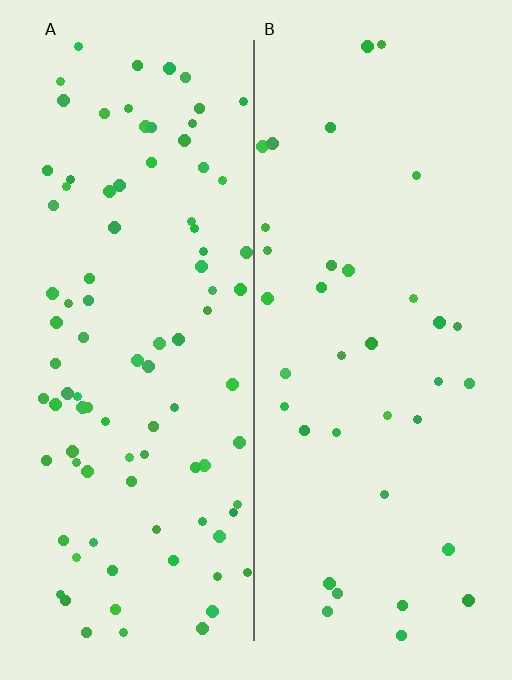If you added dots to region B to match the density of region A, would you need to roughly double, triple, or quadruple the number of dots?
Approximately triple.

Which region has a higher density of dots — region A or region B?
A (the left).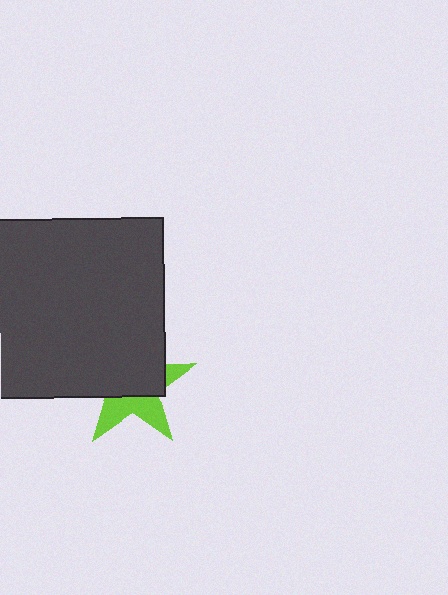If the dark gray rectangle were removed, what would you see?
You would see the complete lime star.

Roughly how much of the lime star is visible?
A small part of it is visible (roughly 40%).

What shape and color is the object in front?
The object in front is a dark gray rectangle.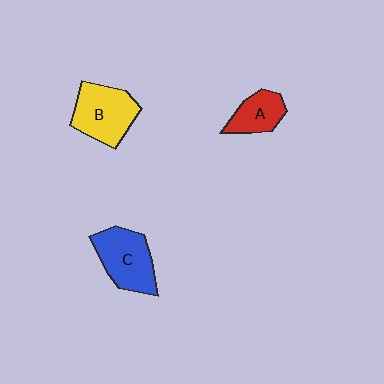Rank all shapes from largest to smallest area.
From largest to smallest: B (yellow), C (blue), A (red).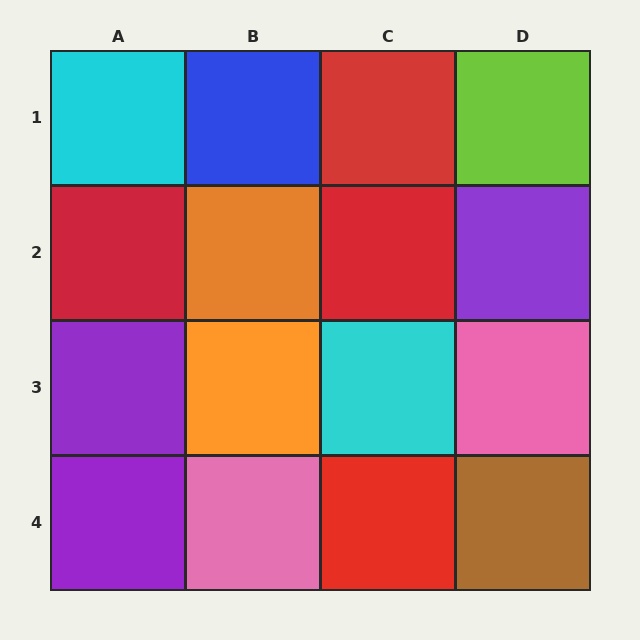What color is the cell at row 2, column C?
Red.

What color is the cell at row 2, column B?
Orange.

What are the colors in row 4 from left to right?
Purple, pink, red, brown.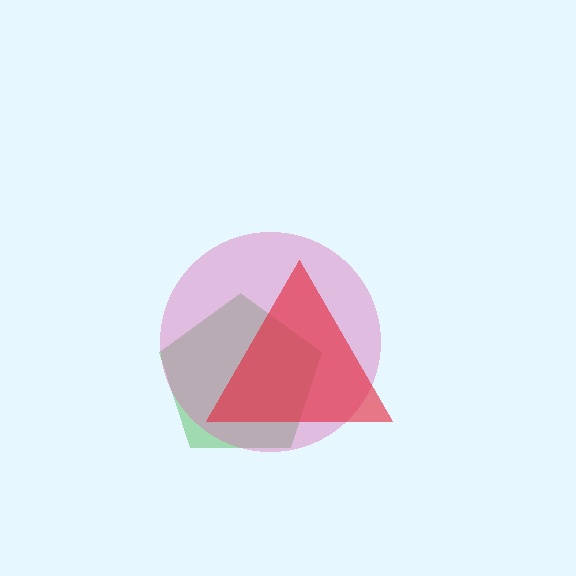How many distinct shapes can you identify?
There are 3 distinct shapes: a green pentagon, a pink circle, a red triangle.